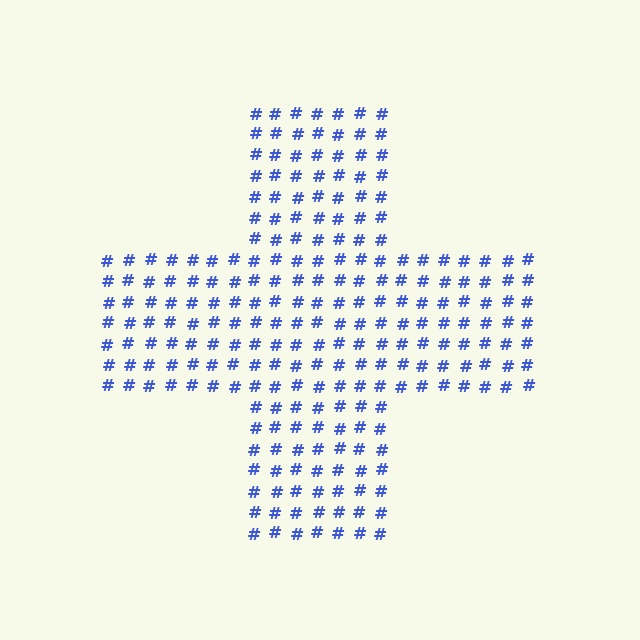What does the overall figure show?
The overall figure shows a cross.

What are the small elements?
The small elements are hash symbols.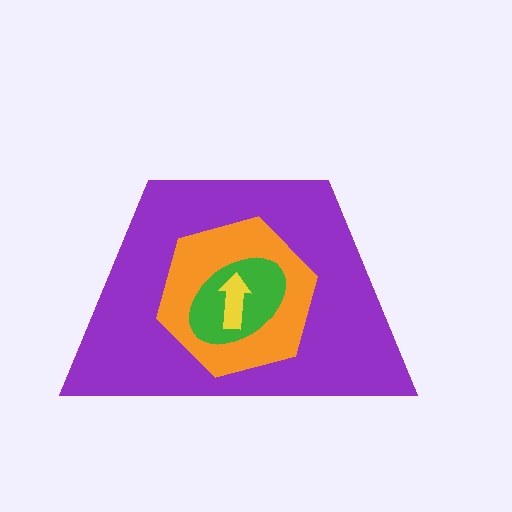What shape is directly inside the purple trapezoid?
The orange hexagon.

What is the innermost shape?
The yellow arrow.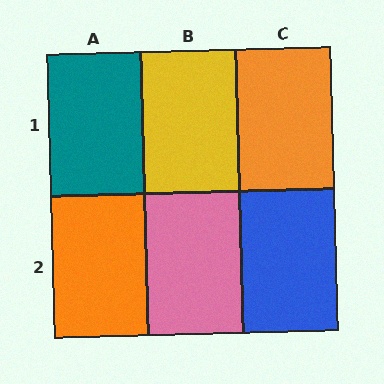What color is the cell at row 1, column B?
Yellow.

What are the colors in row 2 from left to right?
Orange, pink, blue.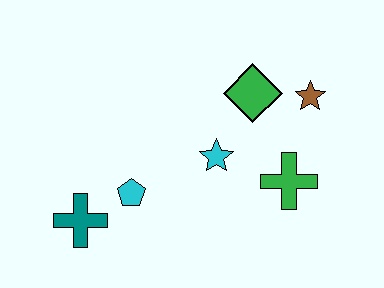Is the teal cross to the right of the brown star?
No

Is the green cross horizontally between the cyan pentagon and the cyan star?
No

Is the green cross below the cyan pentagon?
No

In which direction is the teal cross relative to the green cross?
The teal cross is to the left of the green cross.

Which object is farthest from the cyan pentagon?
The brown star is farthest from the cyan pentagon.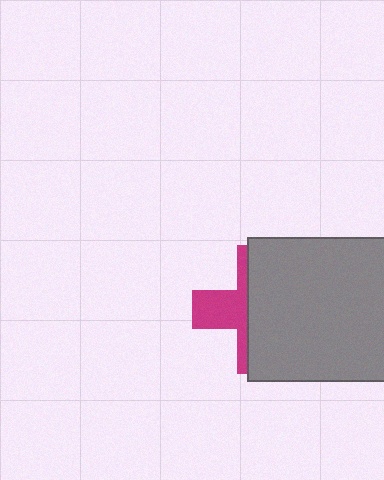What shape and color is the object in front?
The object in front is a gray rectangle.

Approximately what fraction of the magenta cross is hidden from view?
Roughly 63% of the magenta cross is hidden behind the gray rectangle.